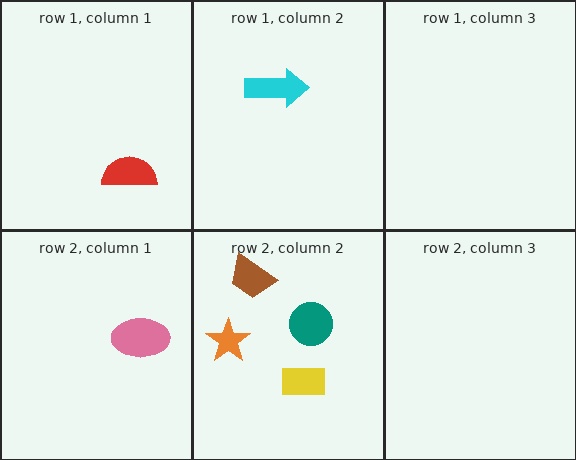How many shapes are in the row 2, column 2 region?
4.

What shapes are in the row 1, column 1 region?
The red semicircle.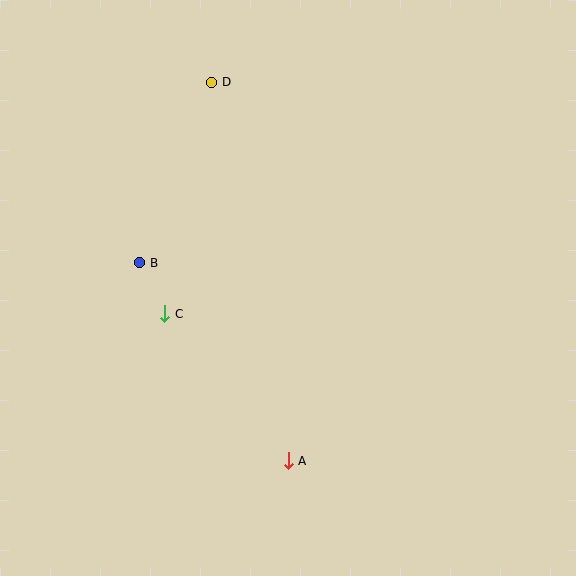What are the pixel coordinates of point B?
Point B is at (140, 263).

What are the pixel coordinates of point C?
Point C is at (165, 314).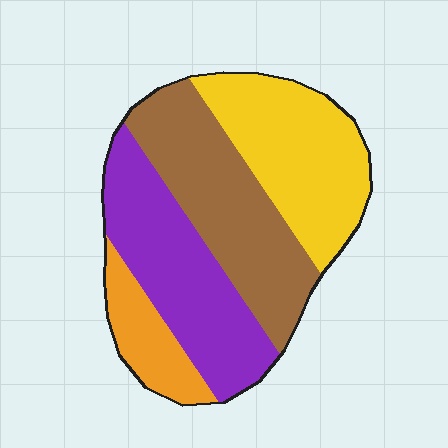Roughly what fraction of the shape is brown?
Brown covers about 30% of the shape.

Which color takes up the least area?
Orange, at roughly 10%.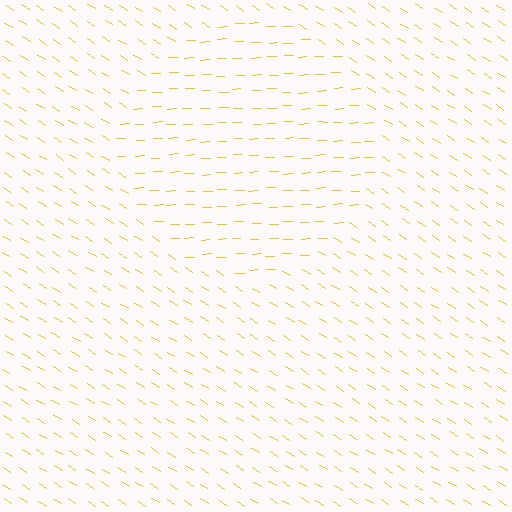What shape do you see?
I see a circle.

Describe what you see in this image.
The image is filled with small yellow line segments. A circle region in the image has lines oriented differently from the surrounding lines, creating a visible texture boundary.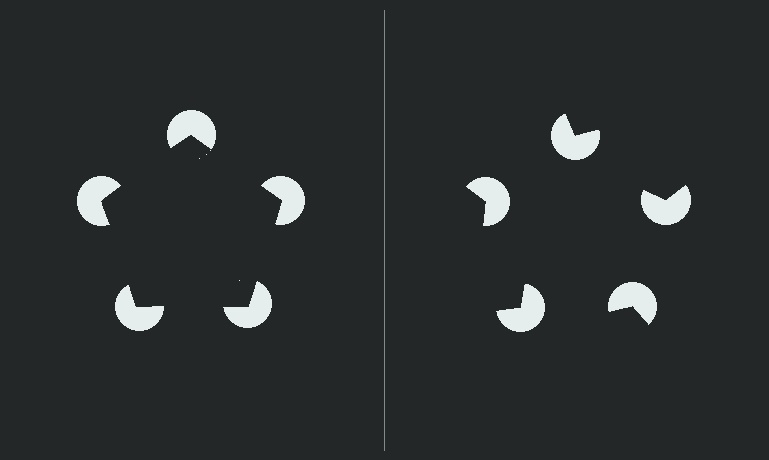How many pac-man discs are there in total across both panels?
10 — 5 on each side.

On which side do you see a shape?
An illusory pentagon appears on the left side. On the right side the wedge cuts are rotated, so no coherent shape forms.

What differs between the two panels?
The pac-man discs are positioned identically on both sides; only the wedge orientations differ. On the left they align to a pentagon; on the right they are misaligned.